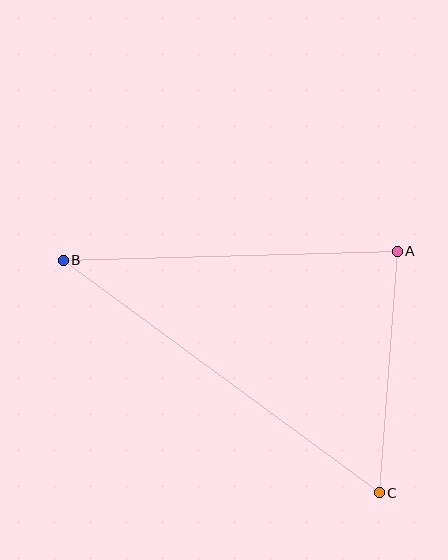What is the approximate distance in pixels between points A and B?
The distance between A and B is approximately 334 pixels.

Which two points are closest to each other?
Points A and C are closest to each other.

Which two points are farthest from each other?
Points B and C are farthest from each other.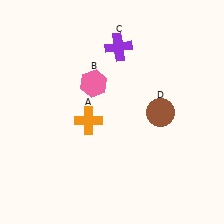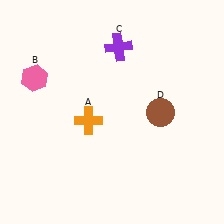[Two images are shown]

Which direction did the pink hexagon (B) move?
The pink hexagon (B) moved left.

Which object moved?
The pink hexagon (B) moved left.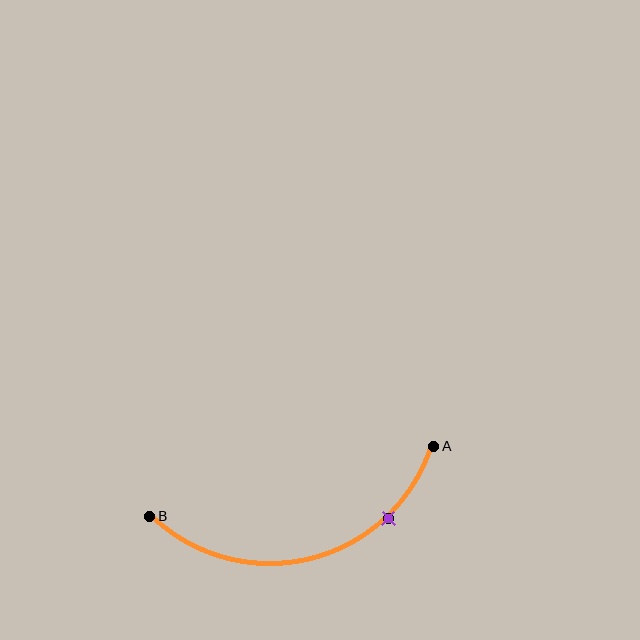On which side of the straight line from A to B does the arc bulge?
The arc bulges below the straight line connecting A and B.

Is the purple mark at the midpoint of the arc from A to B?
No. The purple mark lies on the arc but is closer to endpoint A. The arc midpoint would be at the point on the curve equidistant along the arc from both A and B.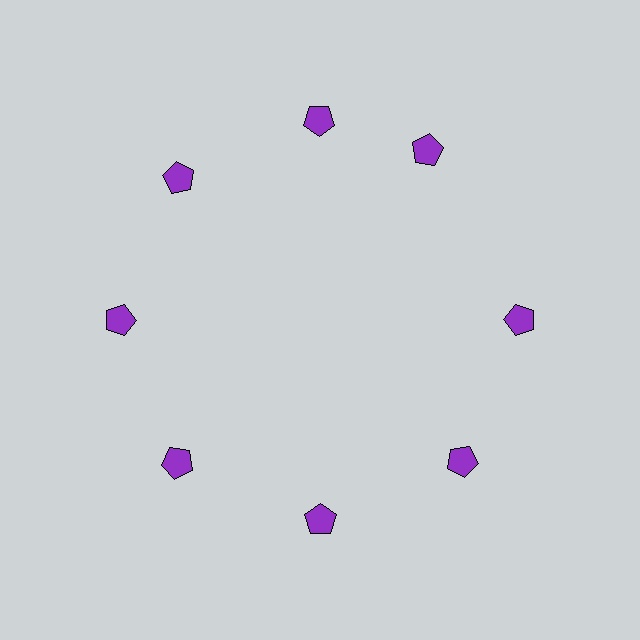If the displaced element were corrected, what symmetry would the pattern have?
It would have 8-fold rotational symmetry — the pattern would map onto itself every 45 degrees.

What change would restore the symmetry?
The symmetry would be restored by rotating it back into even spacing with its neighbors so that all 8 pentagons sit at equal angles and equal distance from the center.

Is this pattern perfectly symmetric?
No. The 8 purple pentagons are arranged in a ring, but one element near the 2 o'clock position is rotated out of alignment along the ring, breaking the 8-fold rotational symmetry.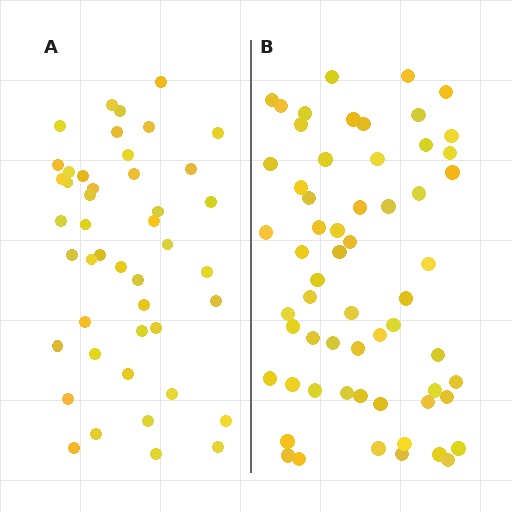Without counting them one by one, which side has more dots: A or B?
Region B (the right region) has more dots.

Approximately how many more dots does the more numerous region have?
Region B has approximately 15 more dots than region A.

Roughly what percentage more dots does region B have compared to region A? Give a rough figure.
About 35% more.